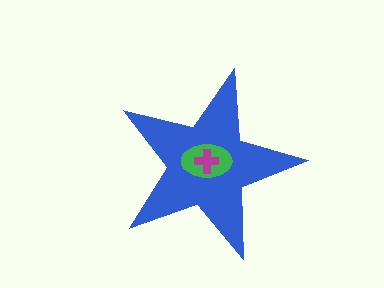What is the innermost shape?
The magenta cross.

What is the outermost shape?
The blue star.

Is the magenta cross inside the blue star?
Yes.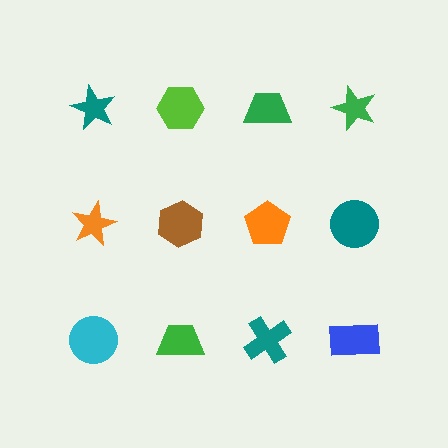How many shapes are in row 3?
4 shapes.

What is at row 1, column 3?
A green trapezoid.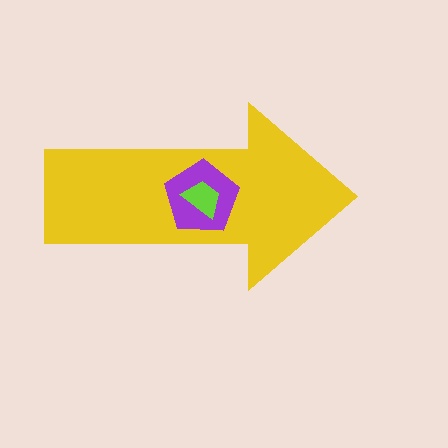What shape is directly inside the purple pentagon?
The lime trapezoid.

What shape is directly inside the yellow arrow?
The purple pentagon.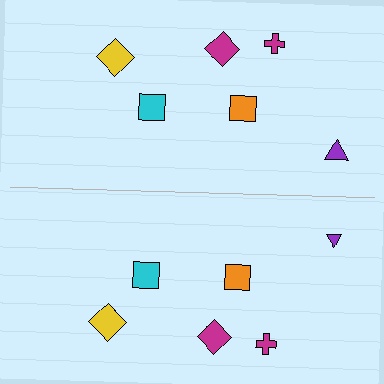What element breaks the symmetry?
The purple triangle on the bottom side has a different size than its mirror counterpart.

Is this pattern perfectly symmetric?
No, the pattern is not perfectly symmetric. The purple triangle on the bottom side has a different size than its mirror counterpart.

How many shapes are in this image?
There are 12 shapes in this image.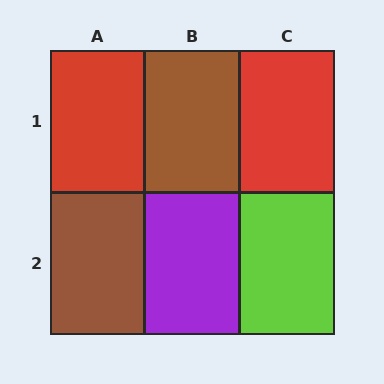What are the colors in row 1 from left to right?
Red, brown, red.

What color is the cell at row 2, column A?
Brown.